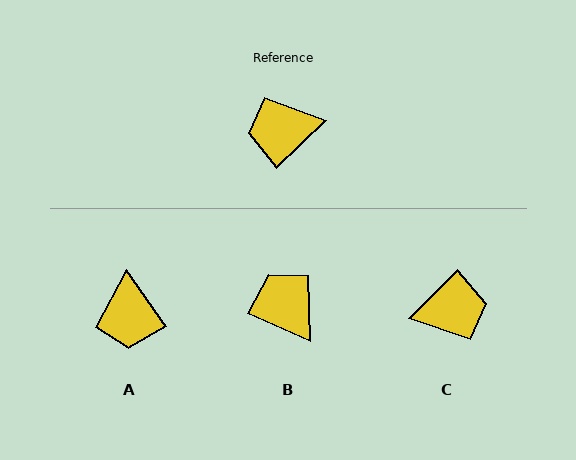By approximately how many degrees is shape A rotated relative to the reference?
Approximately 82 degrees counter-clockwise.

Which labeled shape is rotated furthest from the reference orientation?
C, about 178 degrees away.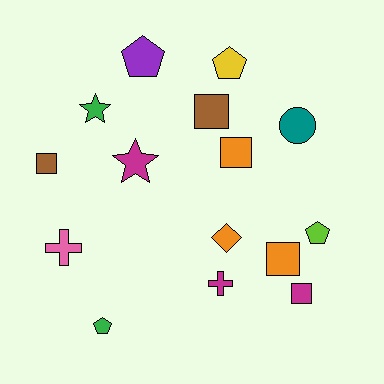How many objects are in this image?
There are 15 objects.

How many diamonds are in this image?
There is 1 diamond.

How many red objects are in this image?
There are no red objects.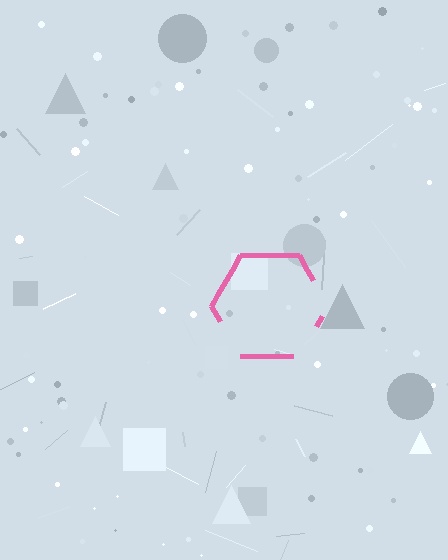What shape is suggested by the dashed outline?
The dashed outline suggests a hexagon.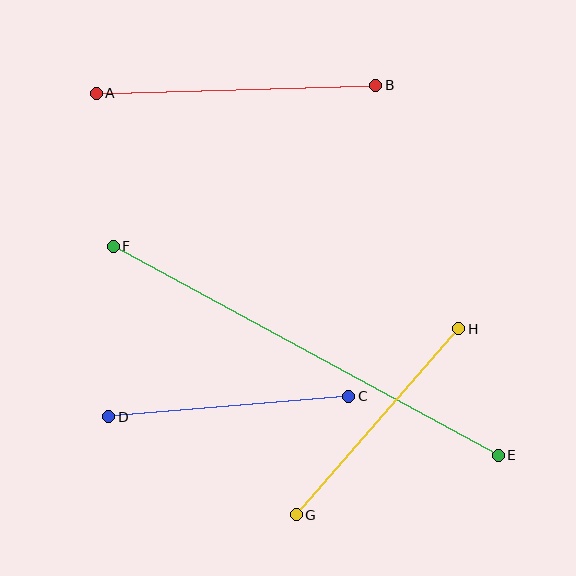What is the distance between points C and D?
The distance is approximately 241 pixels.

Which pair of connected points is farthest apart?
Points E and F are farthest apart.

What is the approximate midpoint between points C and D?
The midpoint is at approximately (229, 407) pixels.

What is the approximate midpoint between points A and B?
The midpoint is at approximately (236, 89) pixels.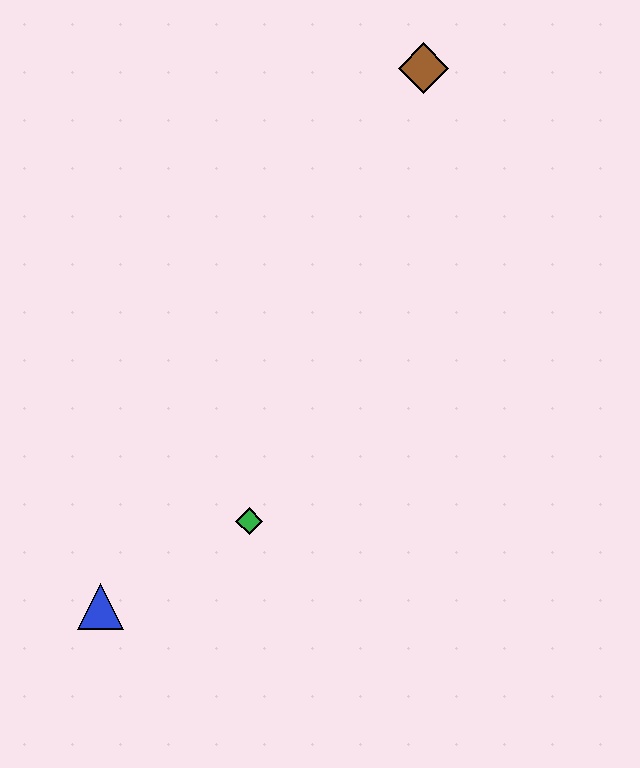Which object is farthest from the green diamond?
The brown diamond is farthest from the green diamond.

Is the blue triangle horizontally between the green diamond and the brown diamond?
No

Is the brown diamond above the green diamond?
Yes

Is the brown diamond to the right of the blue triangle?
Yes